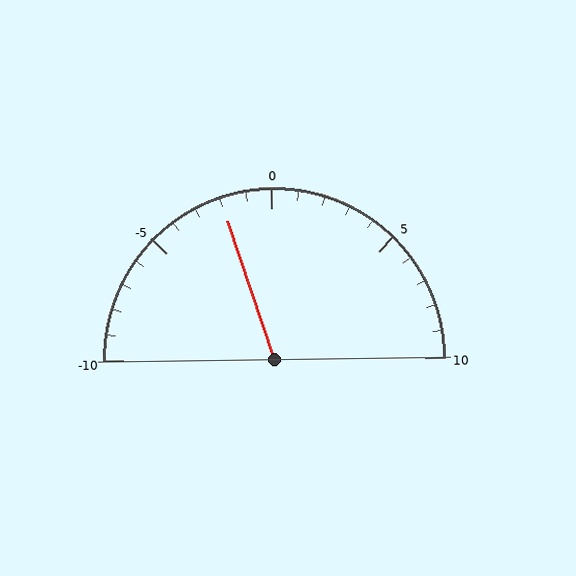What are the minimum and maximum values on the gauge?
The gauge ranges from -10 to 10.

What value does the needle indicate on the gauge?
The needle indicates approximately -2.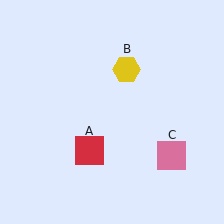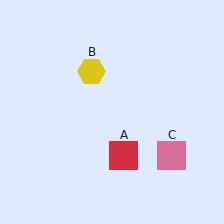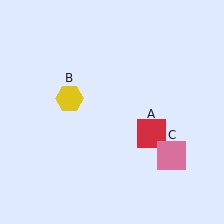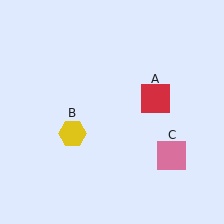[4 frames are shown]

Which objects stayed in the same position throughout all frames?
Pink square (object C) remained stationary.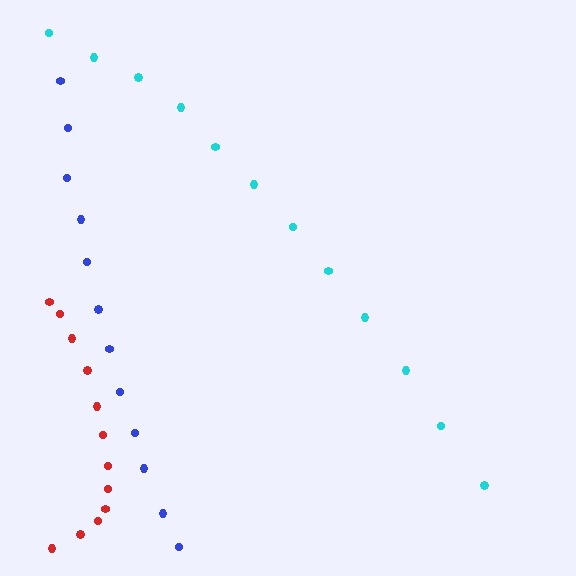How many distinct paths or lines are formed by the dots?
There are 3 distinct paths.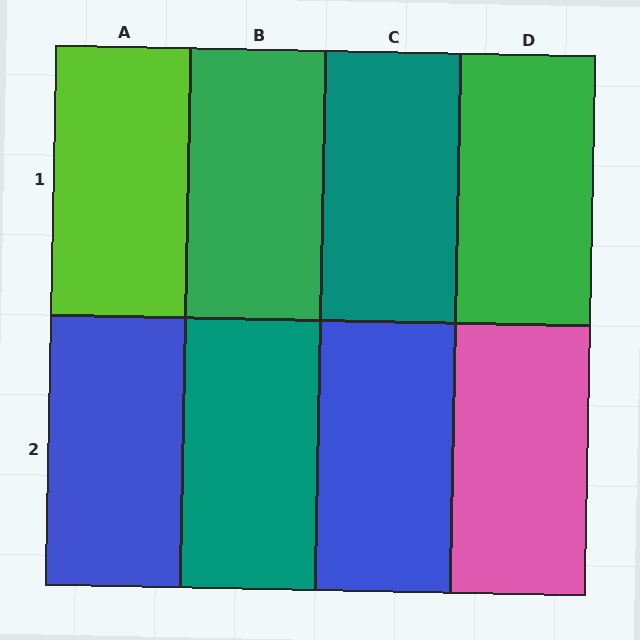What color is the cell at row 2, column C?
Blue.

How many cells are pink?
1 cell is pink.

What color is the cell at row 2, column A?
Blue.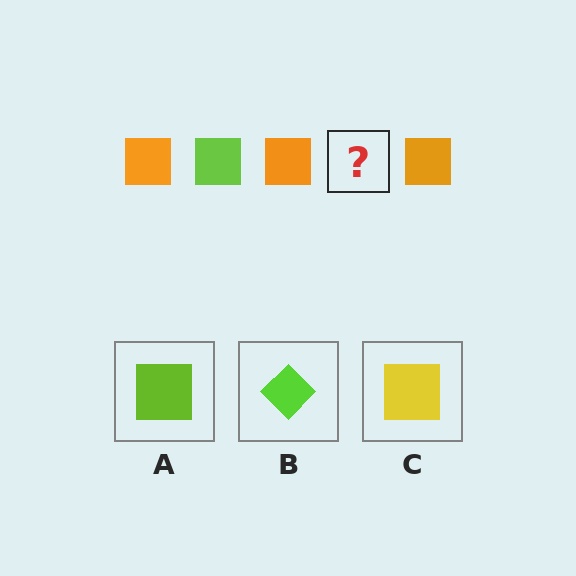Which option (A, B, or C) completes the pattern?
A.